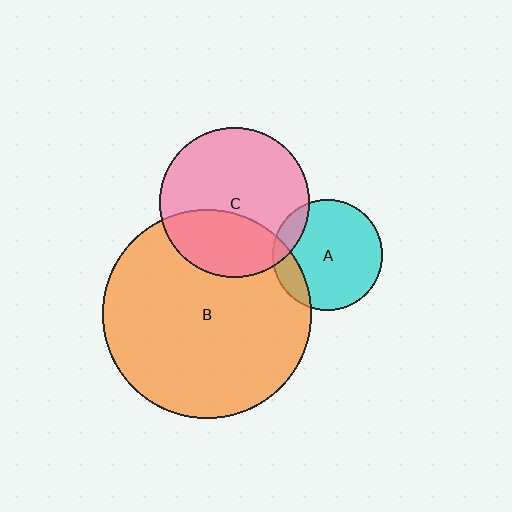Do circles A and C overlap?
Yes.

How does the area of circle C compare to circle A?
Approximately 1.9 times.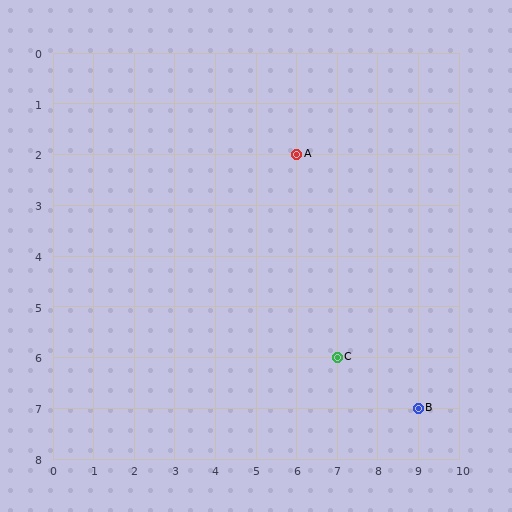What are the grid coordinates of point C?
Point C is at grid coordinates (7, 6).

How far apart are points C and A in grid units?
Points C and A are 1 column and 4 rows apart (about 4.1 grid units diagonally).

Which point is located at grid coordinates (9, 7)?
Point B is at (9, 7).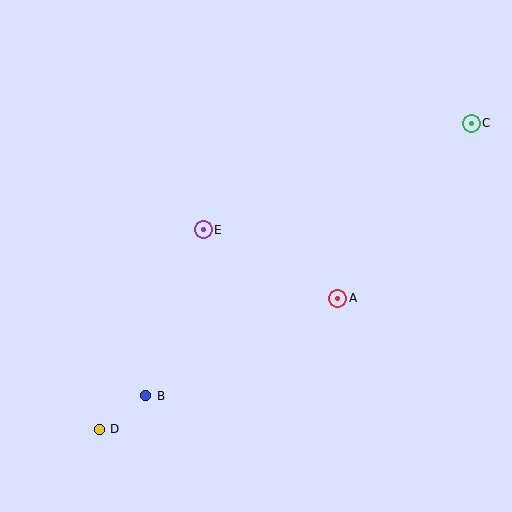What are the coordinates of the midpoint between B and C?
The midpoint between B and C is at (308, 260).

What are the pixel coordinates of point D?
Point D is at (99, 429).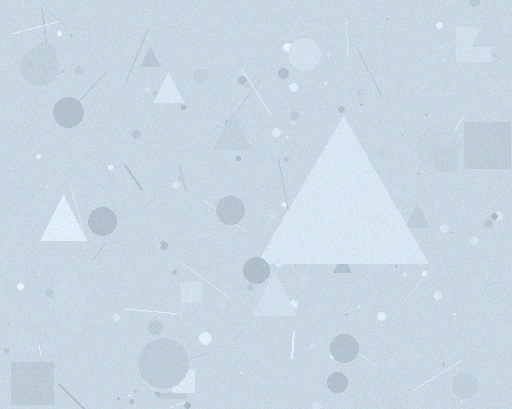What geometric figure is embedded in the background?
A triangle is embedded in the background.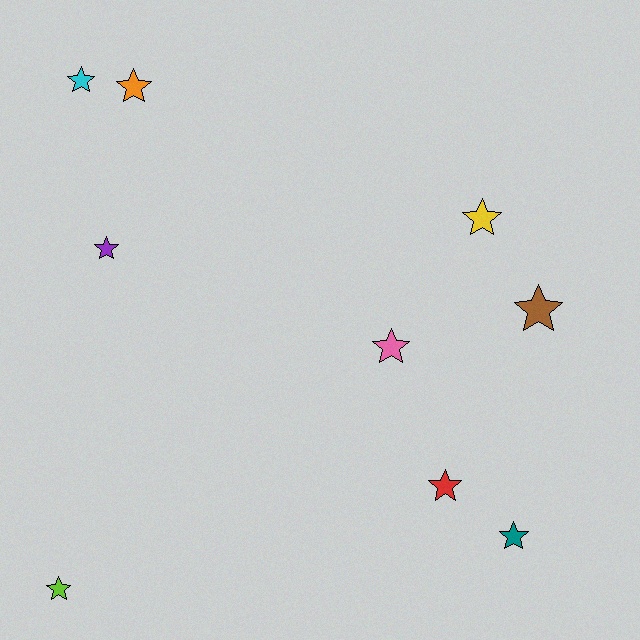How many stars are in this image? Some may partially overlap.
There are 9 stars.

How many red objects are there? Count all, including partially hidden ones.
There is 1 red object.